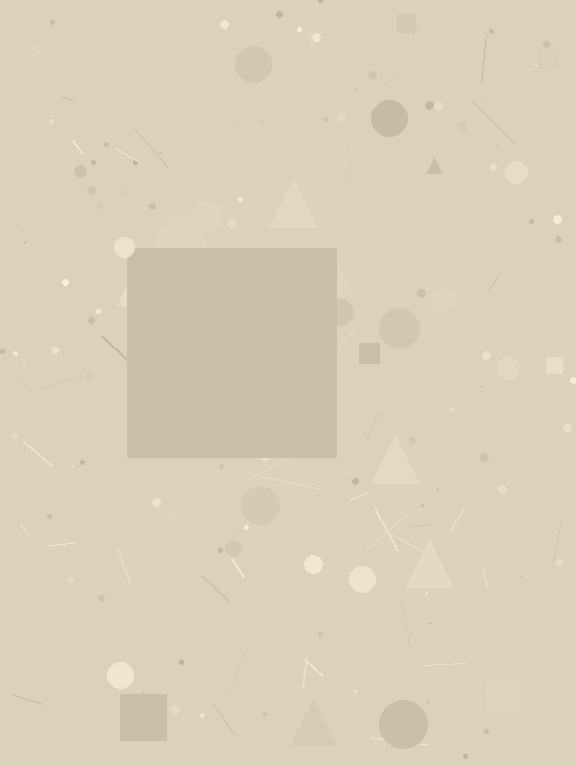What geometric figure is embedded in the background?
A square is embedded in the background.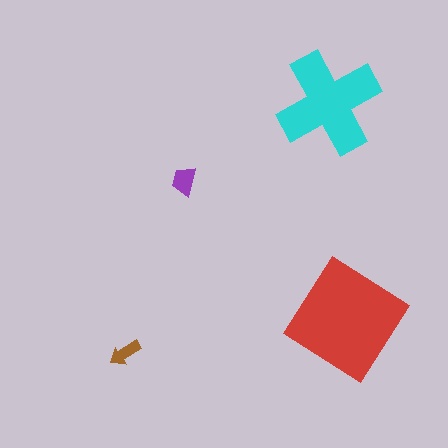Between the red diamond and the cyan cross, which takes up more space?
The red diamond.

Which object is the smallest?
The brown arrow.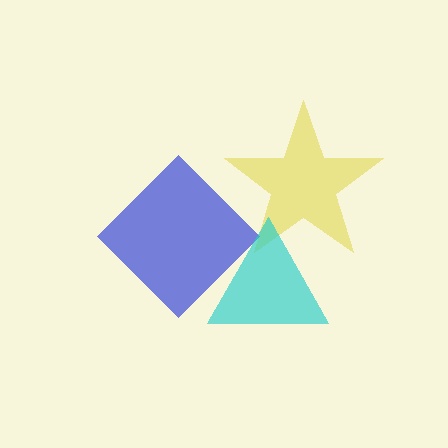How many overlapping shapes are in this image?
There are 3 overlapping shapes in the image.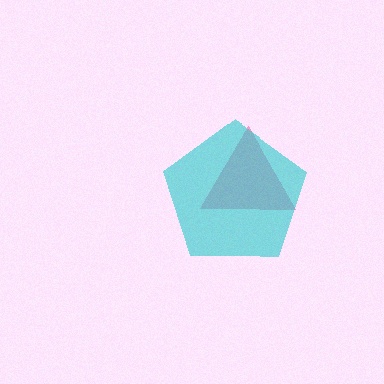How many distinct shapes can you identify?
There are 2 distinct shapes: a pink triangle, a cyan pentagon.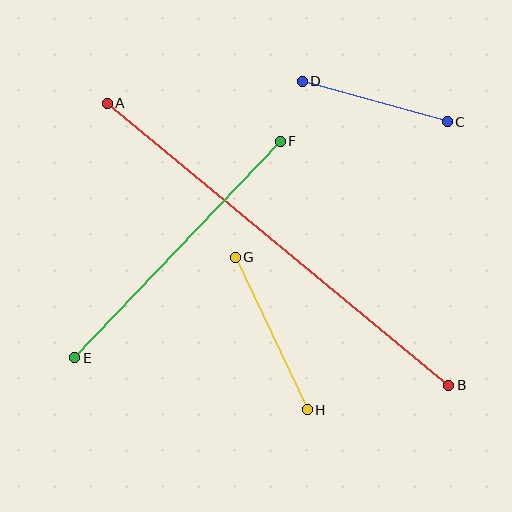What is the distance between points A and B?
The distance is approximately 443 pixels.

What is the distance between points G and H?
The distance is approximately 169 pixels.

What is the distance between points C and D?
The distance is approximately 150 pixels.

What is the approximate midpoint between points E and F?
The midpoint is at approximately (178, 249) pixels.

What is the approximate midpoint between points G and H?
The midpoint is at approximately (271, 334) pixels.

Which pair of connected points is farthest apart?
Points A and B are farthest apart.